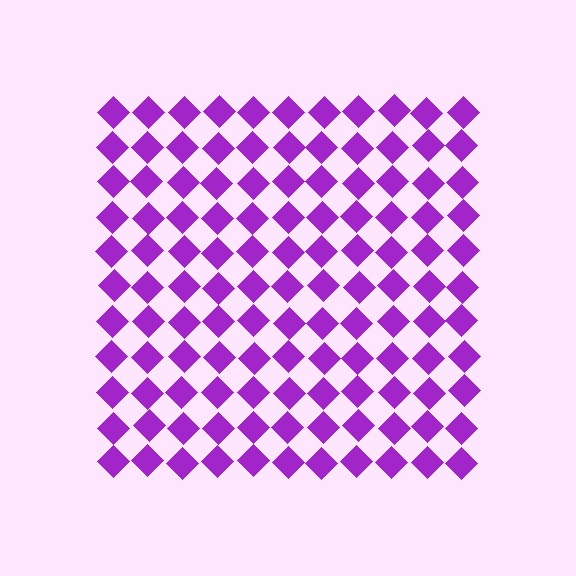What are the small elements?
The small elements are diamonds.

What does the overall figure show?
The overall figure shows a square.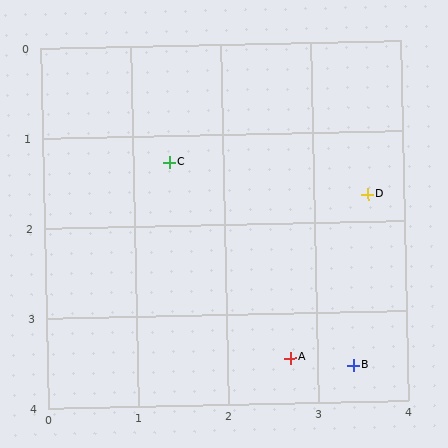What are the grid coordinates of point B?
Point B is at approximately (3.4, 3.6).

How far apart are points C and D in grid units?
Points C and D are about 2.2 grid units apart.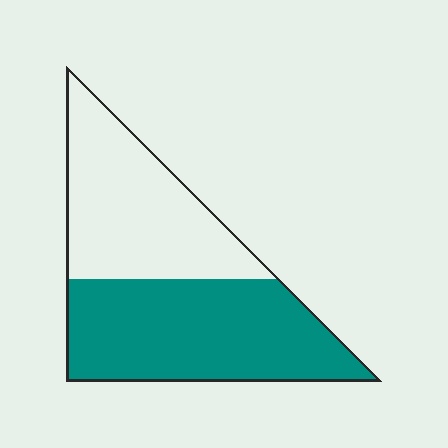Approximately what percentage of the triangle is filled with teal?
Approximately 55%.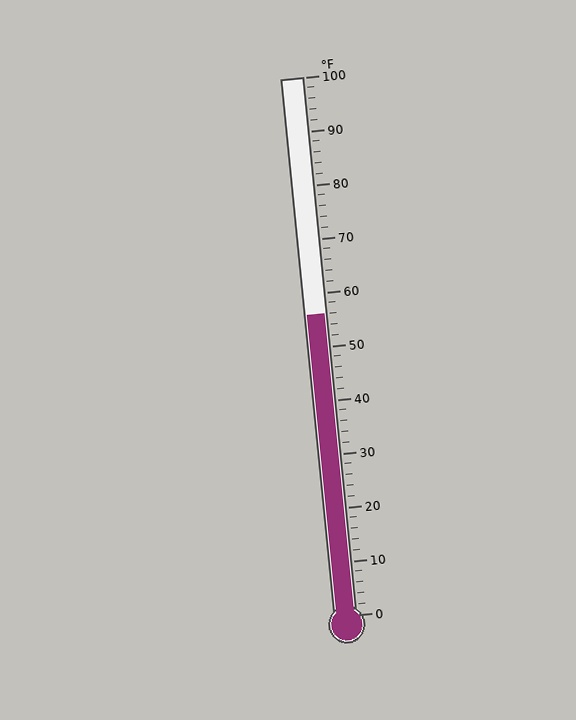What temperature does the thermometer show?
The thermometer shows approximately 56°F.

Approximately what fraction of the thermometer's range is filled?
The thermometer is filled to approximately 55% of its range.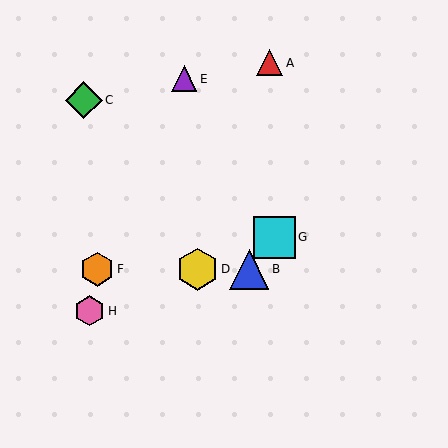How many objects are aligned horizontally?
3 objects (B, D, F) are aligned horizontally.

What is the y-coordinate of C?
Object C is at y≈100.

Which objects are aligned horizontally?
Objects B, D, F are aligned horizontally.